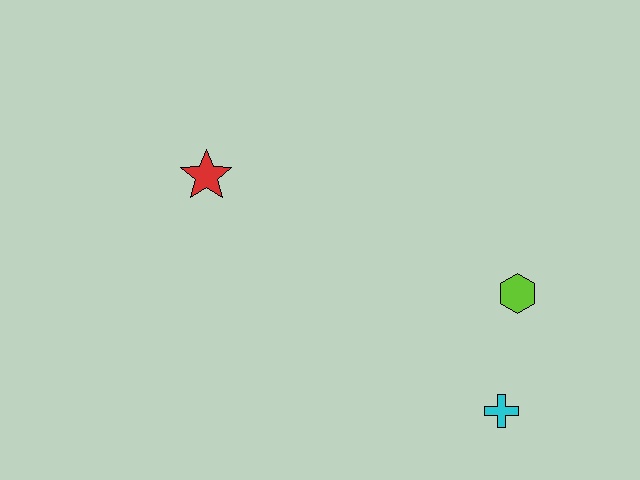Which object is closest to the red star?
The lime hexagon is closest to the red star.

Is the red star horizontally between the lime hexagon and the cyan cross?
No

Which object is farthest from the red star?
The cyan cross is farthest from the red star.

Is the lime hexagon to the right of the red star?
Yes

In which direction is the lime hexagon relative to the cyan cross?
The lime hexagon is above the cyan cross.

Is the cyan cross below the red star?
Yes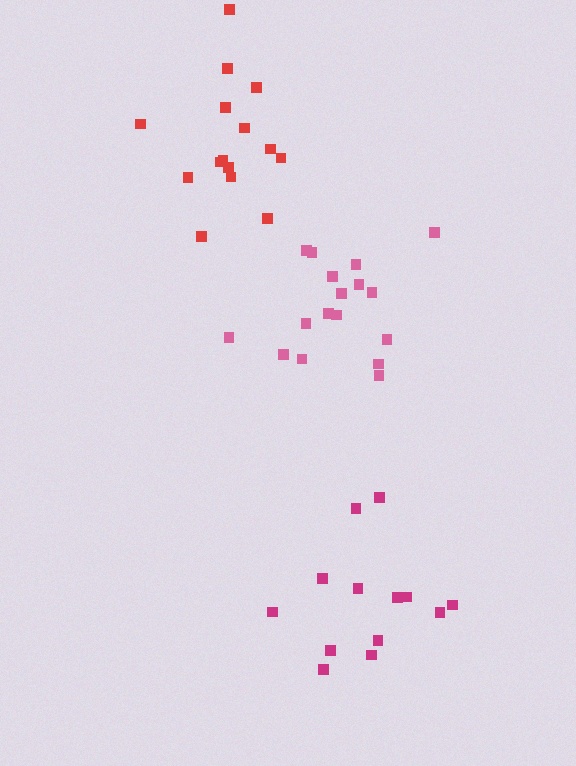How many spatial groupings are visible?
There are 3 spatial groupings.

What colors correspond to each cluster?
The clusters are colored: pink, magenta, red.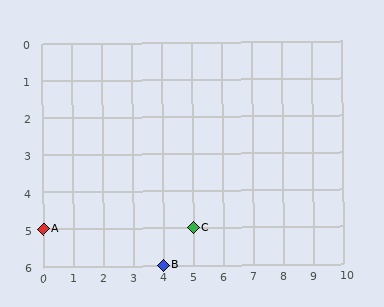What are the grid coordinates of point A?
Point A is at grid coordinates (0, 5).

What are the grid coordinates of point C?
Point C is at grid coordinates (5, 5).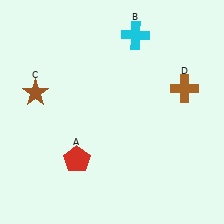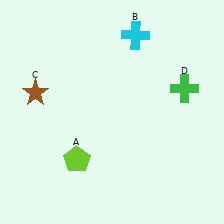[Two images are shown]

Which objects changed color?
A changed from red to lime. D changed from brown to green.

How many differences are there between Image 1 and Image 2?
There are 2 differences between the two images.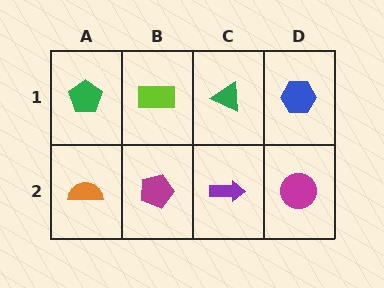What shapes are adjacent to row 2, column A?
A green pentagon (row 1, column A), a magenta pentagon (row 2, column B).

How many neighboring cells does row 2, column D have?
2.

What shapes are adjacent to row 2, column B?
A lime rectangle (row 1, column B), an orange semicircle (row 2, column A), a purple arrow (row 2, column C).